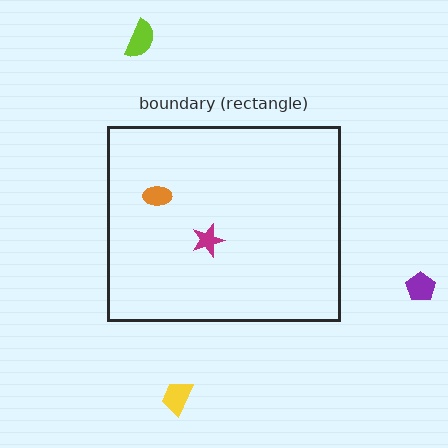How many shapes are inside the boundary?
2 inside, 3 outside.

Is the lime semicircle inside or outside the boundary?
Outside.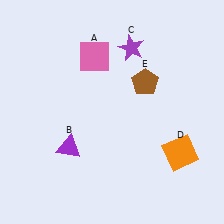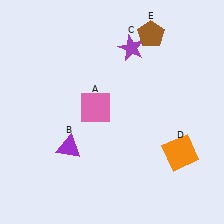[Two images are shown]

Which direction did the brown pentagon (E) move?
The brown pentagon (E) moved up.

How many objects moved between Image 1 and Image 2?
2 objects moved between the two images.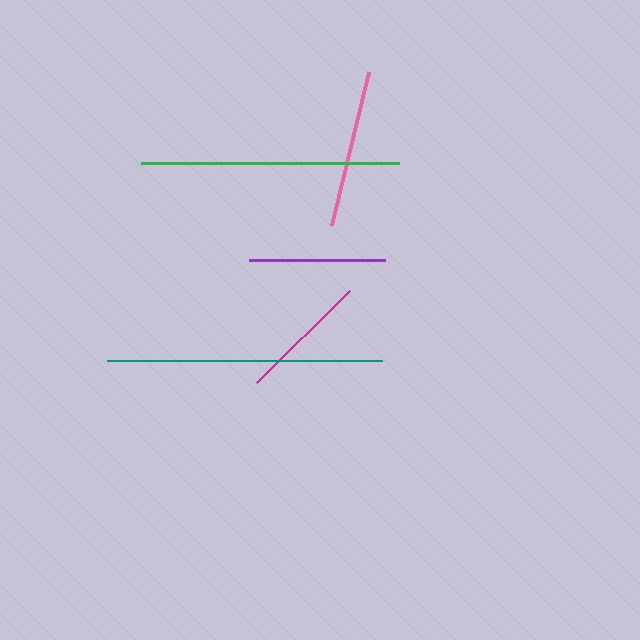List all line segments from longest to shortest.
From longest to shortest: teal, green, pink, purple, magenta.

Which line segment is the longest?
The teal line is the longest at approximately 275 pixels.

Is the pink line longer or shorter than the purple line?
The pink line is longer than the purple line.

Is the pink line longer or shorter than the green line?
The green line is longer than the pink line.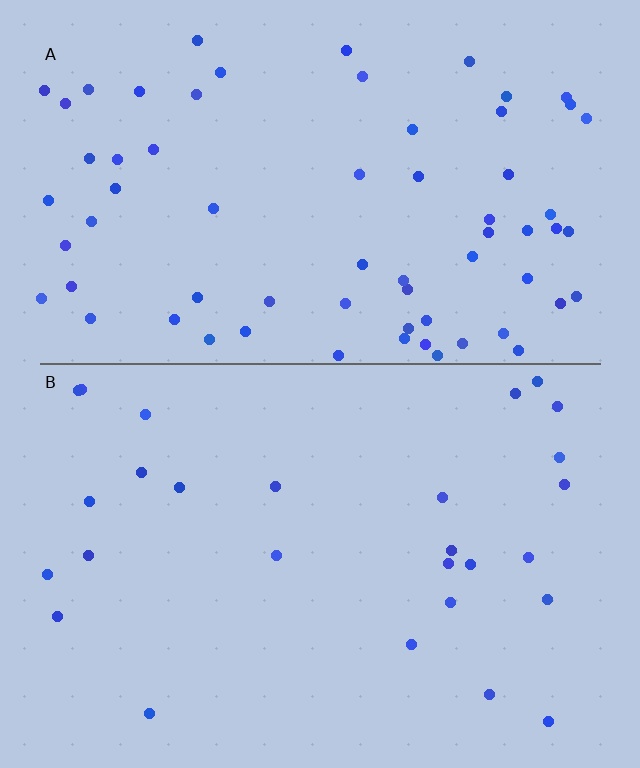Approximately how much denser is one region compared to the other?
Approximately 2.4× — region A over region B.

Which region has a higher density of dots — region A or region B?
A (the top).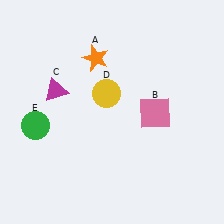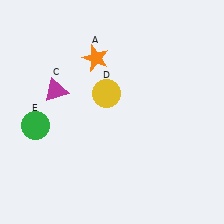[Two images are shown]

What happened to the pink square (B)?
The pink square (B) was removed in Image 2. It was in the bottom-right area of Image 1.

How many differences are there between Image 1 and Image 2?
There is 1 difference between the two images.